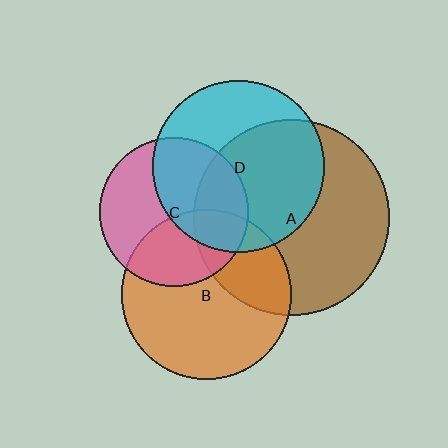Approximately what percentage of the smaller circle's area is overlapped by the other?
Approximately 15%.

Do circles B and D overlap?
Yes.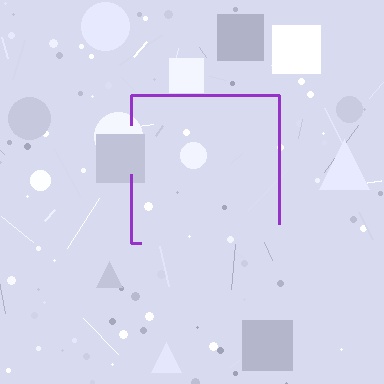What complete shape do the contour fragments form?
The contour fragments form a square.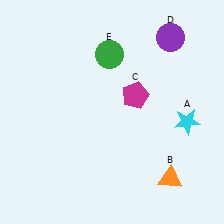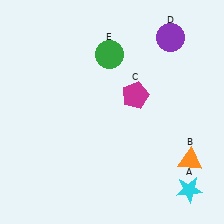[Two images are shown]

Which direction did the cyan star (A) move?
The cyan star (A) moved down.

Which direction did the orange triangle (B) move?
The orange triangle (B) moved right.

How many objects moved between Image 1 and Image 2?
2 objects moved between the two images.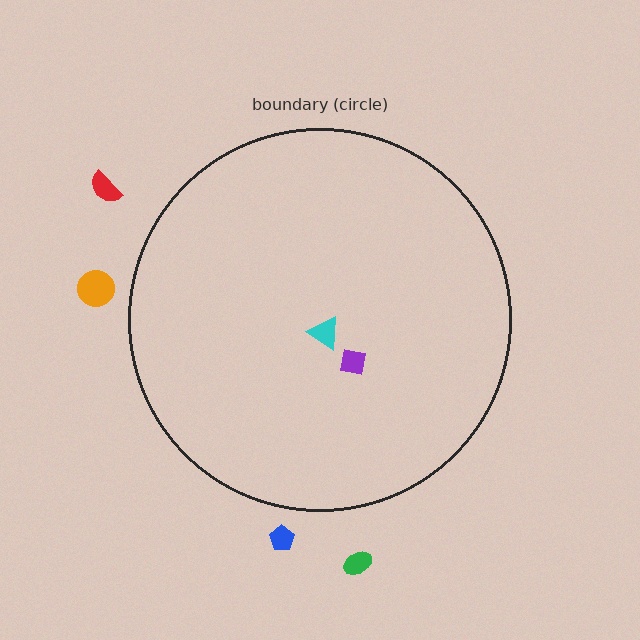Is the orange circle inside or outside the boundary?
Outside.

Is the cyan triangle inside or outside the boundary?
Inside.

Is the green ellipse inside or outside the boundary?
Outside.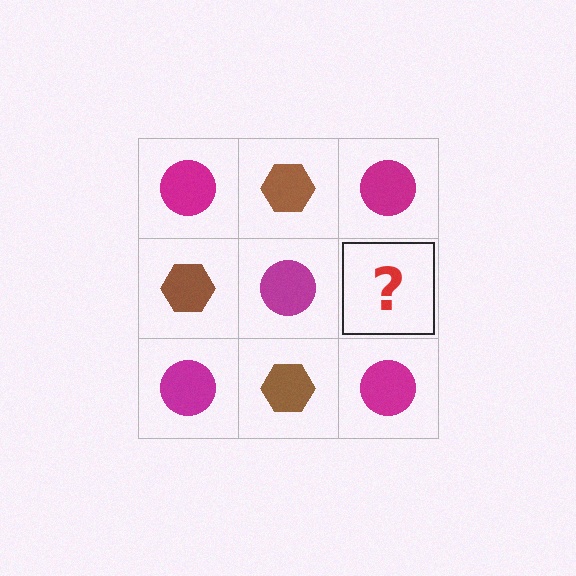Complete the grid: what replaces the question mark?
The question mark should be replaced with a brown hexagon.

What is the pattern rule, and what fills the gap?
The rule is that it alternates magenta circle and brown hexagon in a checkerboard pattern. The gap should be filled with a brown hexagon.